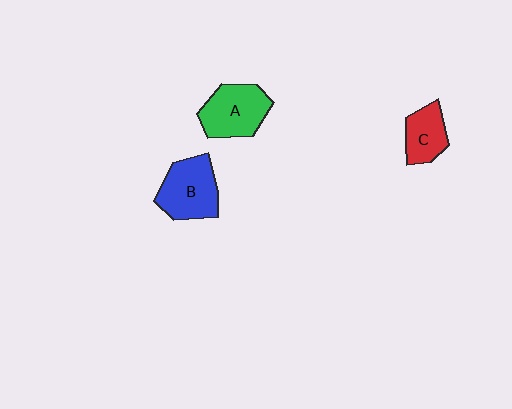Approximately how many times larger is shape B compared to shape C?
Approximately 1.5 times.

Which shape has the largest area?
Shape B (blue).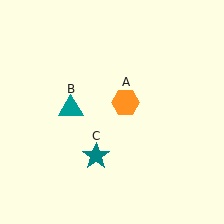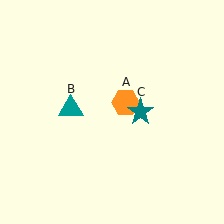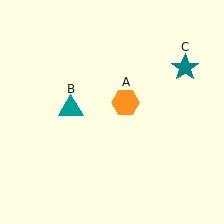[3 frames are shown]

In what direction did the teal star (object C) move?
The teal star (object C) moved up and to the right.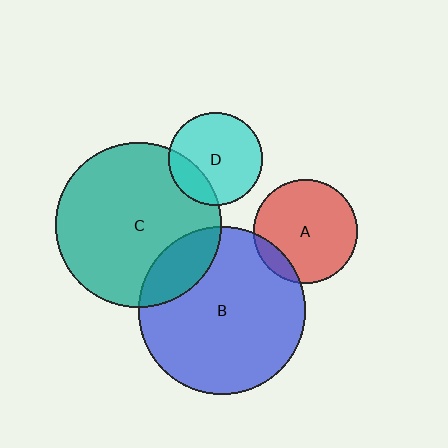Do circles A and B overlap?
Yes.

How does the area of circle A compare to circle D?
Approximately 1.2 times.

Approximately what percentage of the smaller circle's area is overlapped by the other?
Approximately 10%.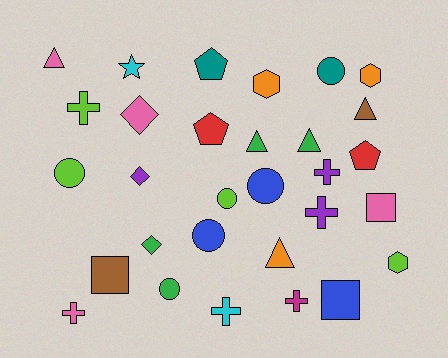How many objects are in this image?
There are 30 objects.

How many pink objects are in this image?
There are 4 pink objects.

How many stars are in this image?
There is 1 star.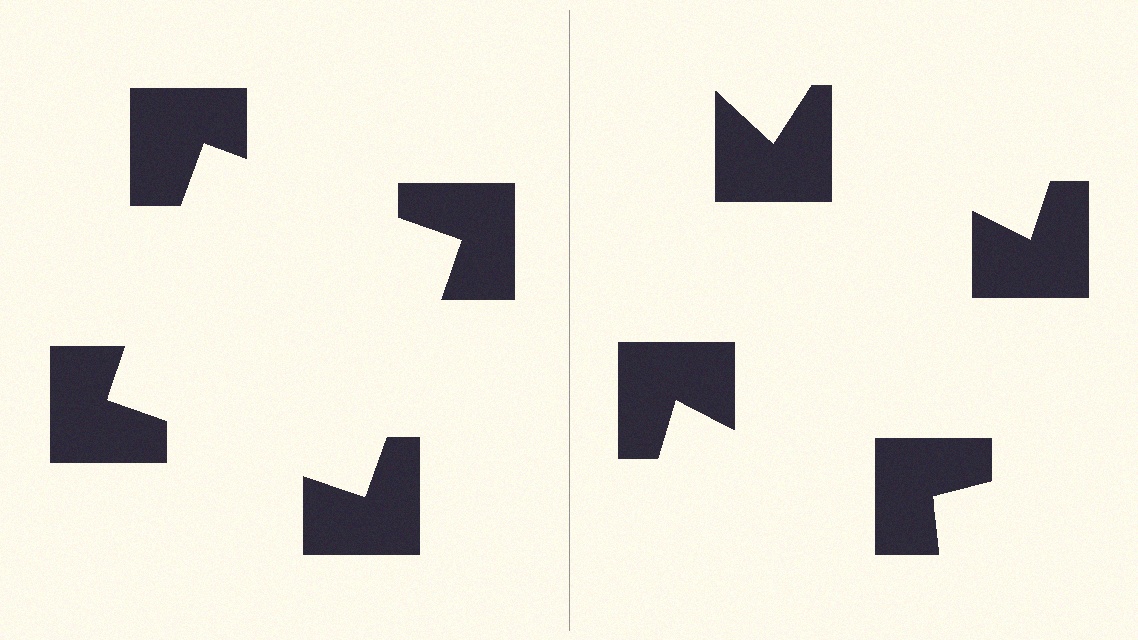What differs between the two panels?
The notched squares are positioned identically on both sides; only the wedge orientations differ. On the left they align to a square; on the right they are misaligned.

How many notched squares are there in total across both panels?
8 — 4 on each side.